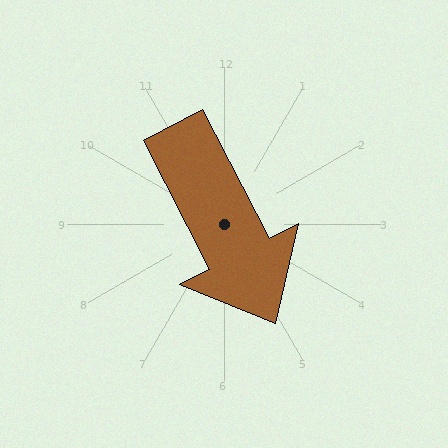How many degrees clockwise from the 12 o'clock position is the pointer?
Approximately 153 degrees.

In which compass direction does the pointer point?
Southeast.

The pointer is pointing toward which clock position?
Roughly 5 o'clock.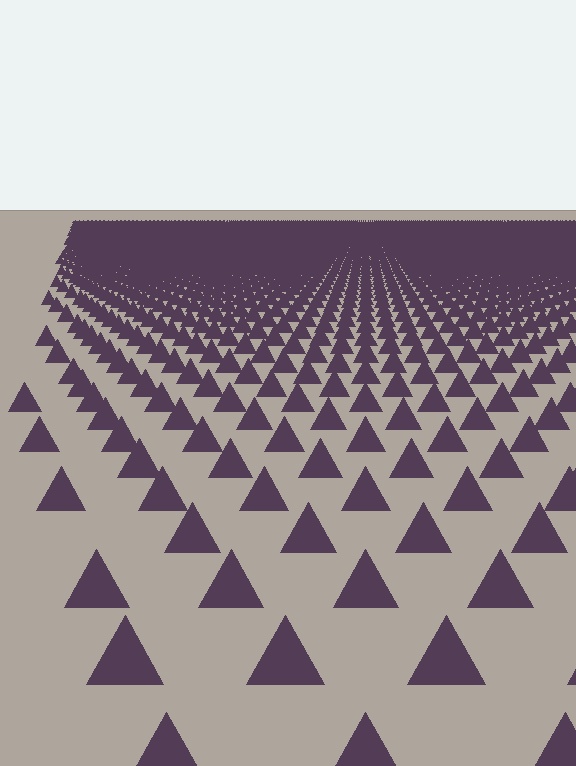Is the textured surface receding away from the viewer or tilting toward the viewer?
The surface is receding away from the viewer. Texture elements get smaller and denser toward the top.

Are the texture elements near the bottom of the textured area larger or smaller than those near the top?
Larger. Near the bottom, elements are closer to the viewer and appear at a bigger on-screen size.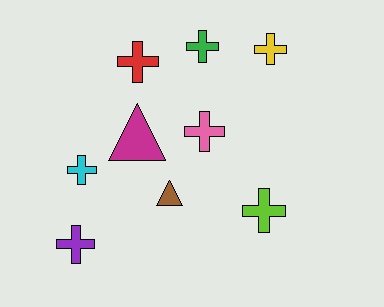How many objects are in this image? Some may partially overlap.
There are 9 objects.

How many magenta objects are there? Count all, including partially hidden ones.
There is 1 magenta object.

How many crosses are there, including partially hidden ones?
There are 7 crosses.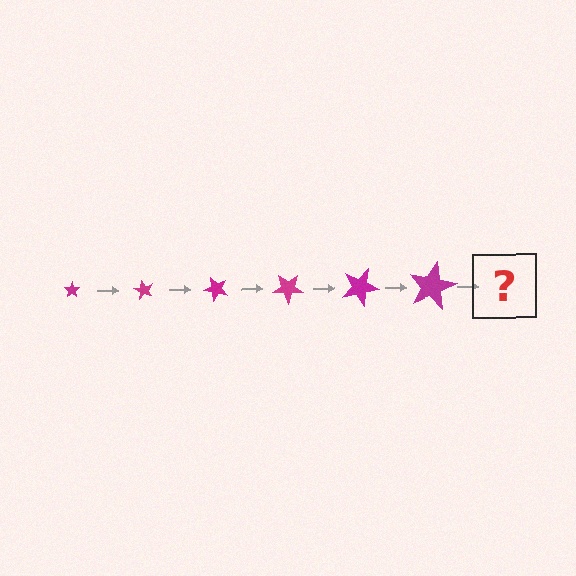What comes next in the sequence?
The next element should be a star, larger than the previous one and rotated 360 degrees from the start.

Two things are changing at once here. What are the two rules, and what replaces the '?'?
The two rules are that the star grows larger each step and it rotates 60 degrees each step. The '?' should be a star, larger than the previous one and rotated 360 degrees from the start.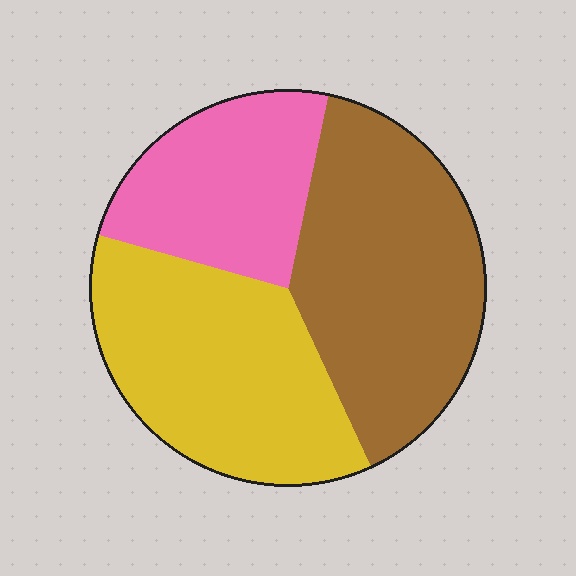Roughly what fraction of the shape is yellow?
Yellow covers 36% of the shape.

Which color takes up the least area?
Pink, at roughly 25%.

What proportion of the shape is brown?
Brown takes up about two fifths (2/5) of the shape.